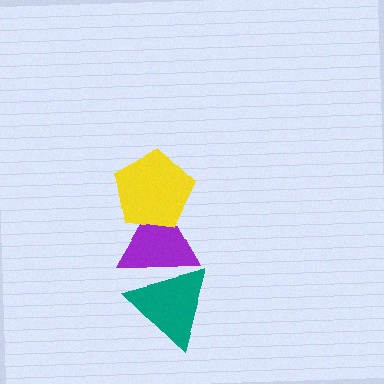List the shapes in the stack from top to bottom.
From top to bottom: the yellow pentagon, the purple triangle, the teal triangle.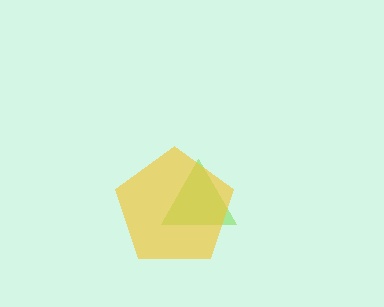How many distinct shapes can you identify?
There are 2 distinct shapes: a lime triangle, a yellow pentagon.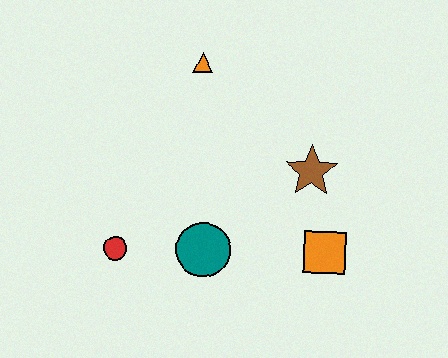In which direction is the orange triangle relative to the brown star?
The orange triangle is to the left of the brown star.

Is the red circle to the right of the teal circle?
No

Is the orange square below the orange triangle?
Yes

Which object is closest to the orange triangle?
The brown star is closest to the orange triangle.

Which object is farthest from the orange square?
The orange triangle is farthest from the orange square.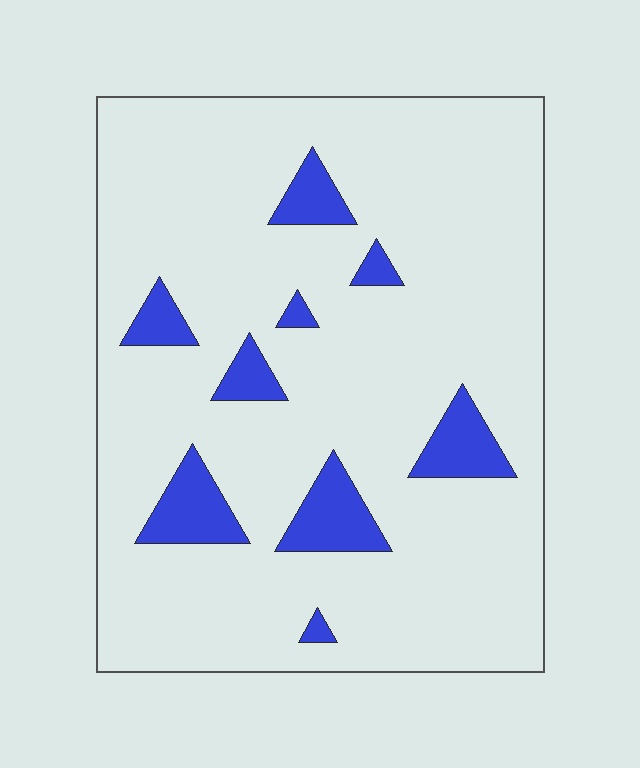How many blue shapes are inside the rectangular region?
9.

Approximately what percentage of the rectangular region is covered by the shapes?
Approximately 10%.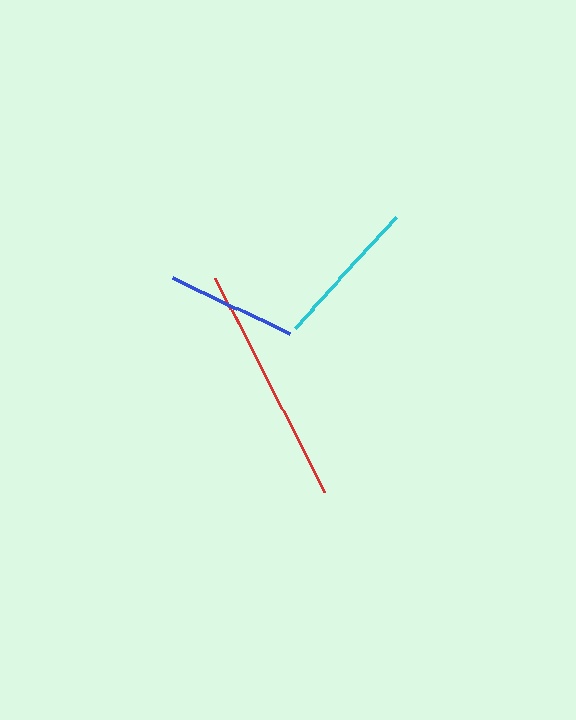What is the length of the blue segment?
The blue segment is approximately 129 pixels long.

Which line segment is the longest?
The red line is the longest at approximately 239 pixels.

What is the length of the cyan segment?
The cyan segment is approximately 150 pixels long.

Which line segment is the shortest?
The blue line is the shortest at approximately 129 pixels.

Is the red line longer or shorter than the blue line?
The red line is longer than the blue line.